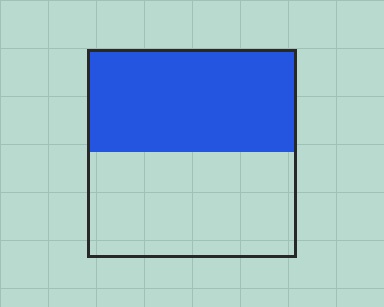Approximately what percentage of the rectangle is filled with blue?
Approximately 50%.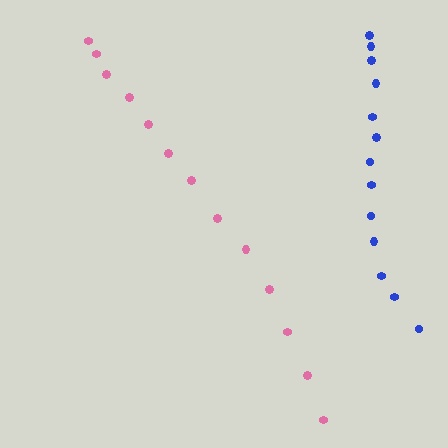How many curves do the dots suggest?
There are 2 distinct paths.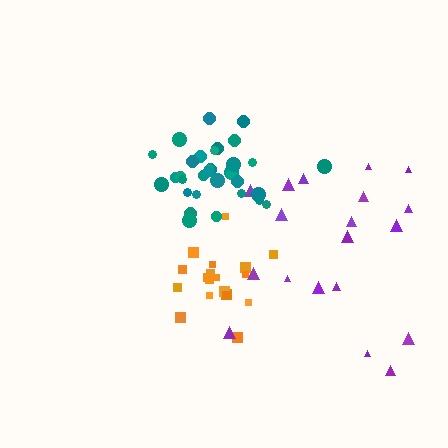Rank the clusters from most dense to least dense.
orange, teal, purple.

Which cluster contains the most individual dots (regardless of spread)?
Teal (33).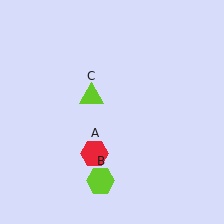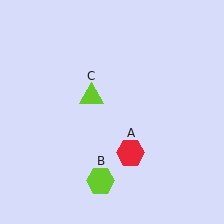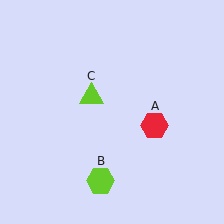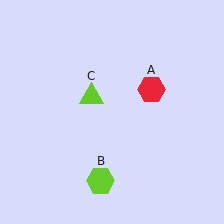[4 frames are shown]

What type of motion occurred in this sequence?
The red hexagon (object A) rotated counterclockwise around the center of the scene.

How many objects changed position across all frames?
1 object changed position: red hexagon (object A).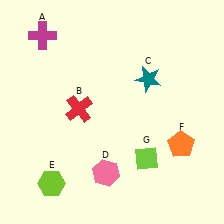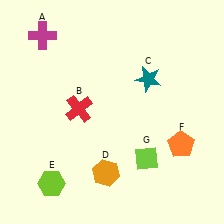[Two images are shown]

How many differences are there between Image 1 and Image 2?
There is 1 difference between the two images.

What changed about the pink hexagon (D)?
In Image 1, D is pink. In Image 2, it changed to orange.